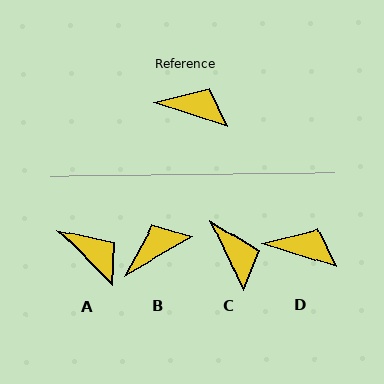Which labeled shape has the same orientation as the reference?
D.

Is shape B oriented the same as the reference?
No, it is off by about 48 degrees.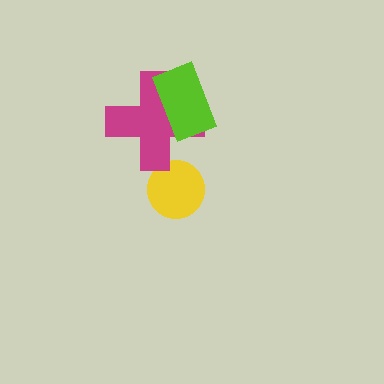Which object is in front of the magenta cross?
The lime rectangle is in front of the magenta cross.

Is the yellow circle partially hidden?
No, no other shape covers it.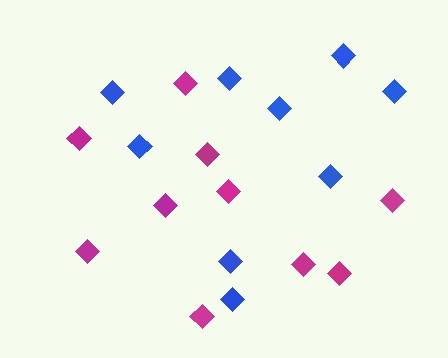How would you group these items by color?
There are 2 groups: one group of magenta diamonds (10) and one group of blue diamonds (9).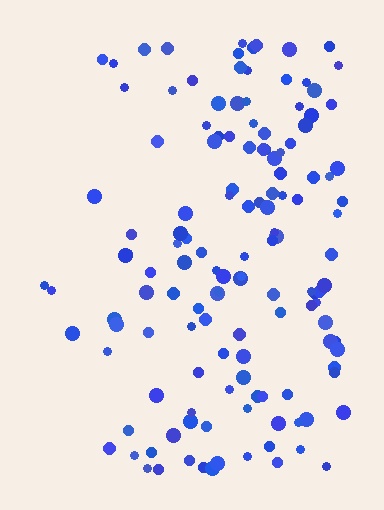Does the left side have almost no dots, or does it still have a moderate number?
Still a moderate number, just noticeably fewer than the right.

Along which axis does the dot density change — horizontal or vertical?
Horizontal.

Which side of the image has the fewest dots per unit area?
The left.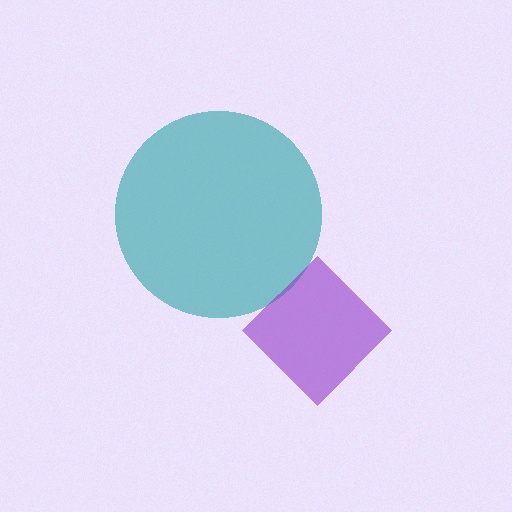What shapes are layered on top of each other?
The layered shapes are: a teal circle, a purple diamond.